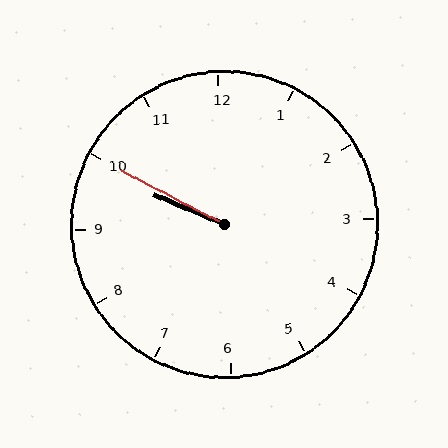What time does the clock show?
9:50.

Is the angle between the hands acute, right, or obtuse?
It is acute.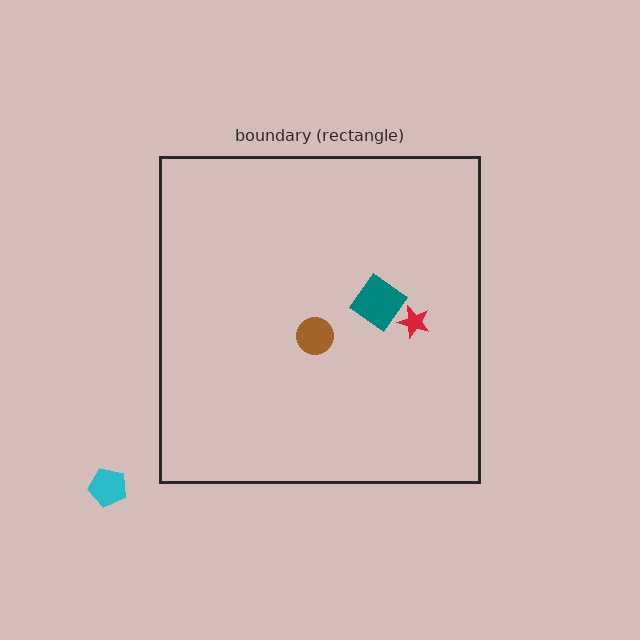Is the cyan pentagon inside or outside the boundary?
Outside.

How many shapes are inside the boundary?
3 inside, 1 outside.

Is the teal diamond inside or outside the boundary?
Inside.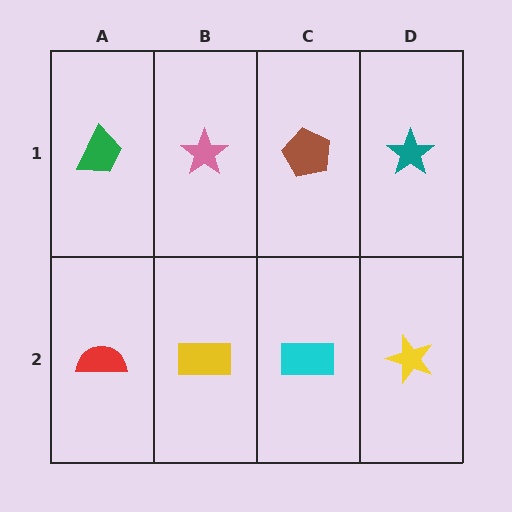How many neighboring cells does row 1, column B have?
3.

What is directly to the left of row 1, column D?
A brown pentagon.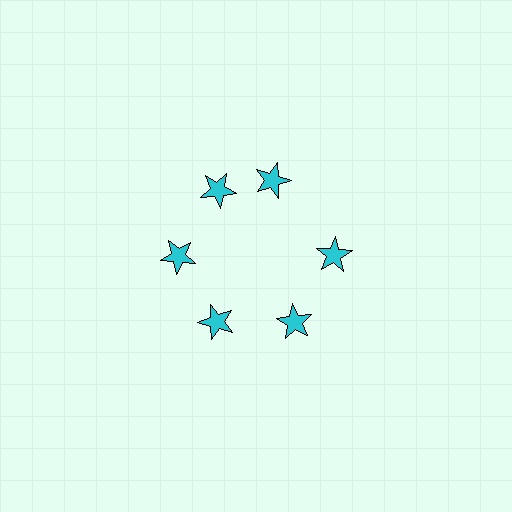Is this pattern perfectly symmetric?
No. The 6 cyan stars are arranged in a ring, but one element near the 1 o'clock position is rotated out of alignment along the ring, breaking the 6-fold rotational symmetry.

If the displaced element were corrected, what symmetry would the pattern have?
It would have 6-fold rotational symmetry — the pattern would map onto itself every 60 degrees.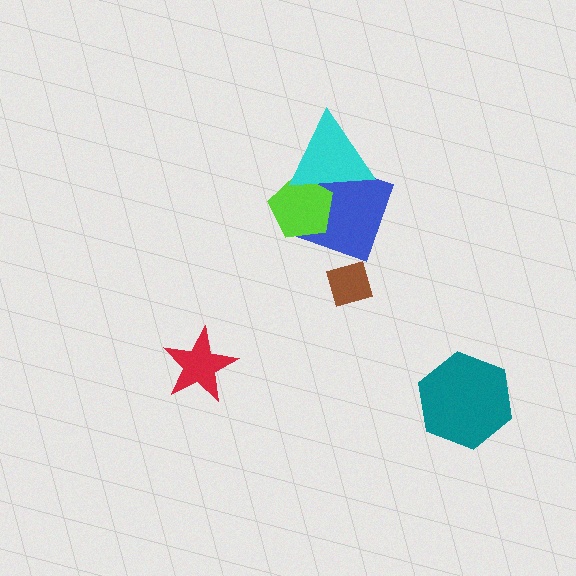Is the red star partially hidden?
No, no other shape covers it.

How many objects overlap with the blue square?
2 objects overlap with the blue square.